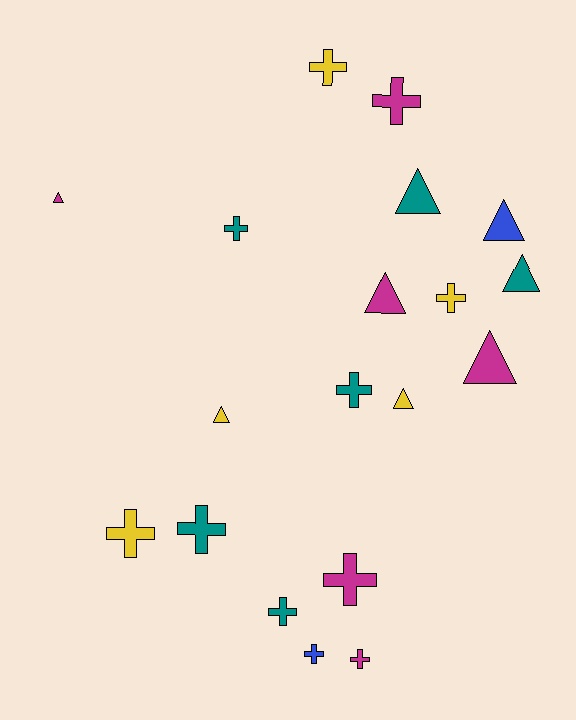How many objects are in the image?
There are 19 objects.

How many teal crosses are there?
There are 4 teal crosses.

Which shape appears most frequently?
Cross, with 11 objects.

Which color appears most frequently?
Magenta, with 6 objects.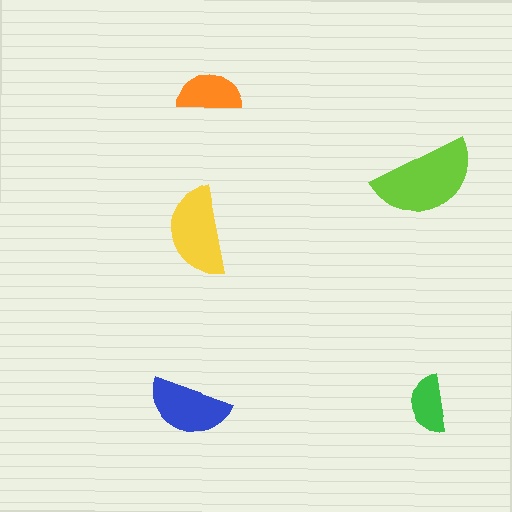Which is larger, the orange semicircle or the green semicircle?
The orange one.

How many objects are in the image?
There are 5 objects in the image.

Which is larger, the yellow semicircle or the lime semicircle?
The lime one.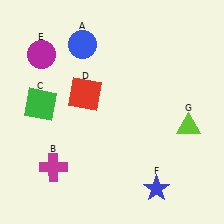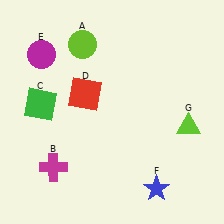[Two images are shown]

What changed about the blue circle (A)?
In Image 1, A is blue. In Image 2, it changed to lime.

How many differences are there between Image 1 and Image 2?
There is 1 difference between the two images.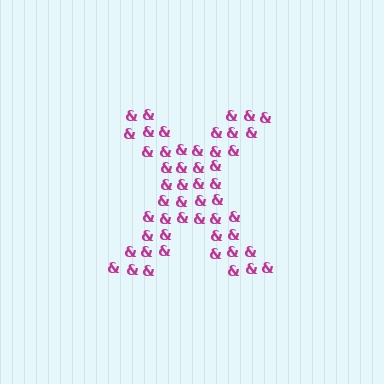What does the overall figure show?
The overall figure shows the letter X.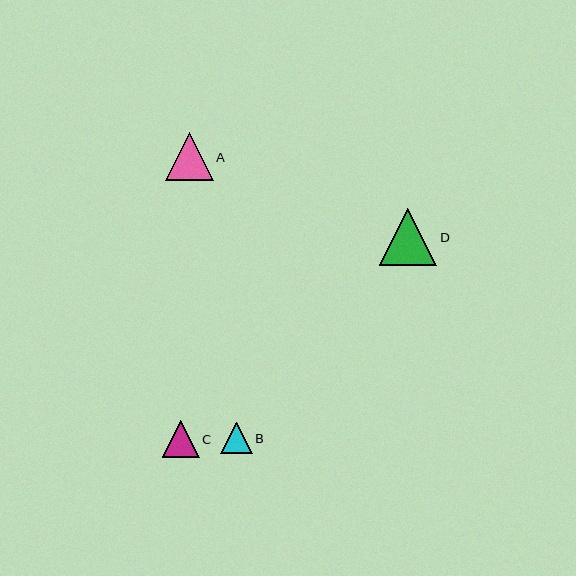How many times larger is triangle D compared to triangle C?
Triangle D is approximately 1.6 times the size of triangle C.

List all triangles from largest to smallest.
From largest to smallest: D, A, C, B.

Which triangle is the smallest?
Triangle B is the smallest with a size of approximately 31 pixels.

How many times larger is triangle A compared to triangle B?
Triangle A is approximately 1.5 times the size of triangle B.